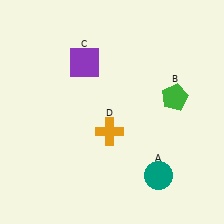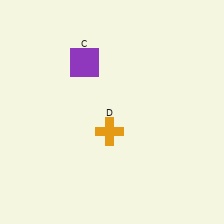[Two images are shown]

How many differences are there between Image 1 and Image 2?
There are 2 differences between the two images.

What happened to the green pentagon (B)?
The green pentagon (B) was removed in Image 2. It was in the top-right area of Image 1.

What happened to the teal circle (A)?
The teal circle (A) was removed in Image 2. It was in the bottom-right area of Image 1.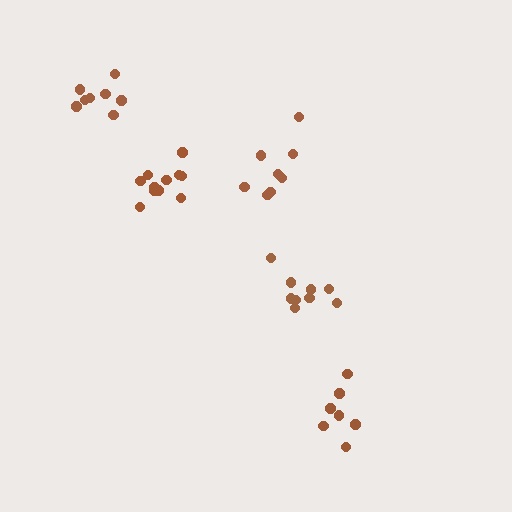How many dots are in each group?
Group 1: 8 dots, Group 2: 8 dots, Group 3: 7 dots, Group 4: 11 dots, Group 5: 9 dots (43 total).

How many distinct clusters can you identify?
There are 5 distinct clusters.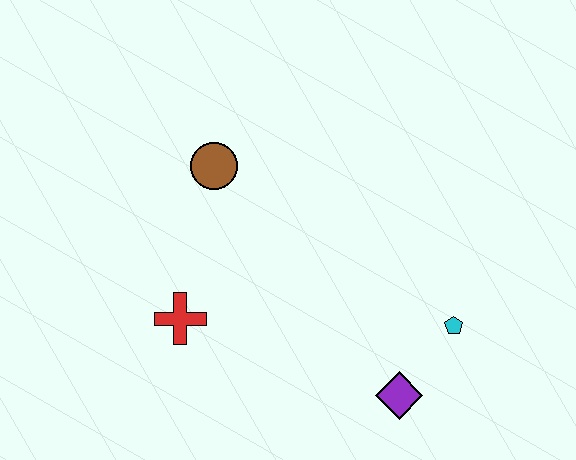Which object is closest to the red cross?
The brown circle is closest to the red cross.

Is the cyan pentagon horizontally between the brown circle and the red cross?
No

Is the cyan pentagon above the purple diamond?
Yes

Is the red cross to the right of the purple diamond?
No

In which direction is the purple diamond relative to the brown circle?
The purple diamond is below the brown circle.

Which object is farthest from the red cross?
The cyan pentagon is farthest from the red cross.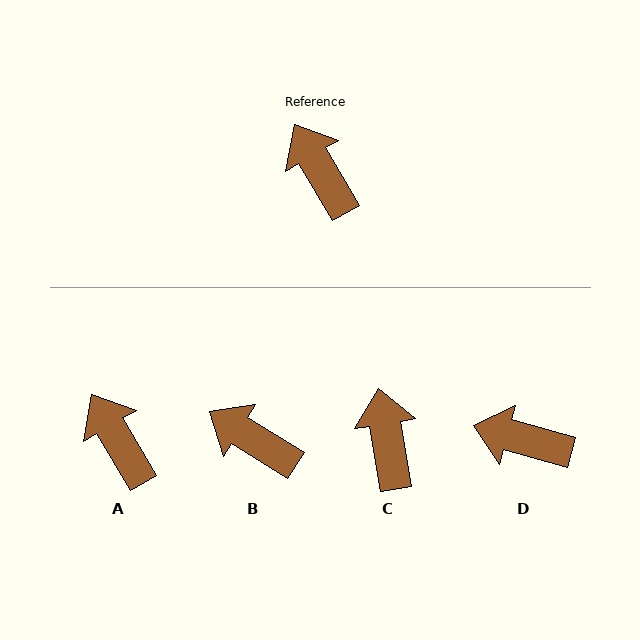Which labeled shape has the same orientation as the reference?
A.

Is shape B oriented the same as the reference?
No, it is off by about 28 degrees.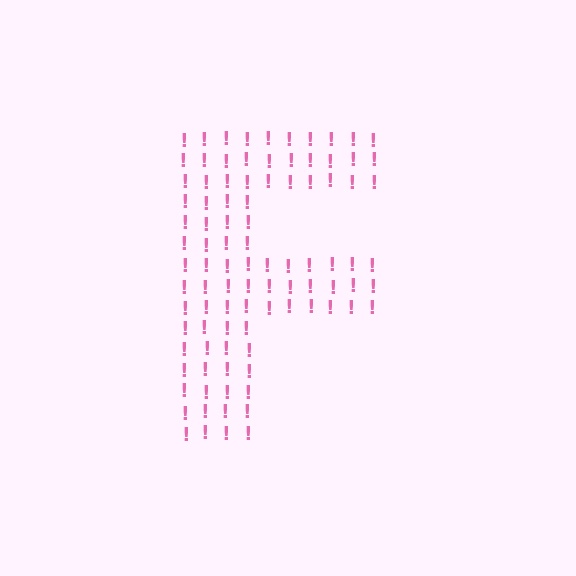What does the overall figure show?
The overall figure shows the letter F.